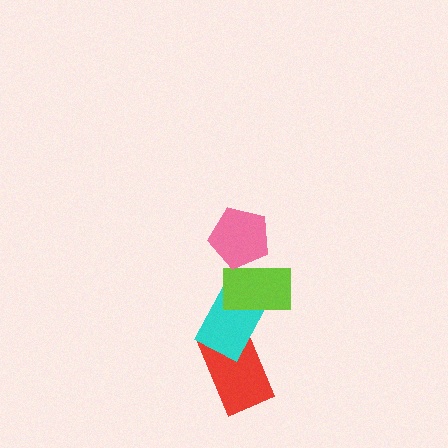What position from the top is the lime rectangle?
The lime rectangle is 2nd from the top.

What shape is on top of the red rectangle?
The cyan rectangle is on top of the red rectangle.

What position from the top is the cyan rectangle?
The cyan rectangle is 3rd from the top.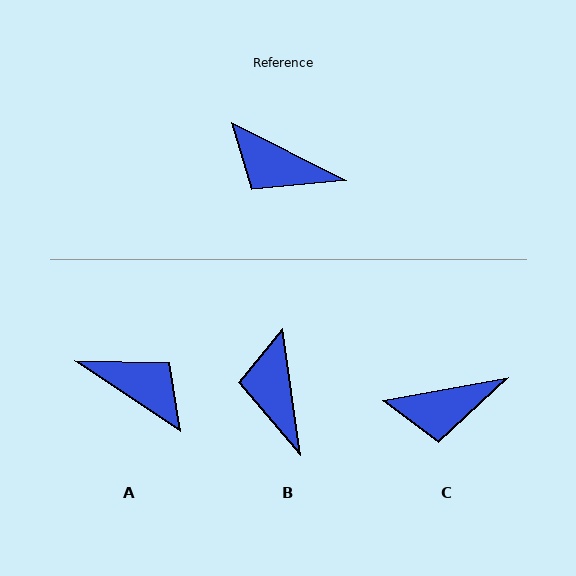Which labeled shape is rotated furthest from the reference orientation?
A, about 173 degrees away.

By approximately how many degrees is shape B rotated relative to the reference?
Approximately 55 degrees clockwise.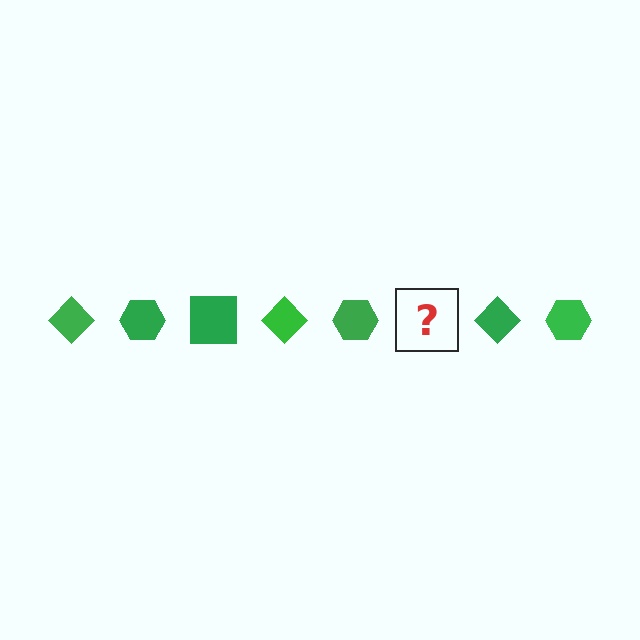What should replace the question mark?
The question mark should be replaced with a green square.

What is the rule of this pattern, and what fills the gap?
The rule is that the pattern cycles through diamond, hexagon, square shapes in green. The gap should be filled with a green square.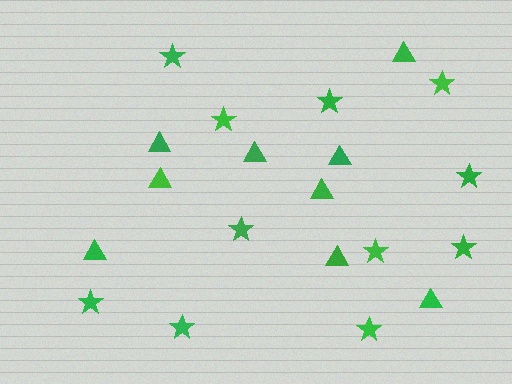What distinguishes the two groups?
There are 2 groups: one group of triangles (9) and one group of stars (11).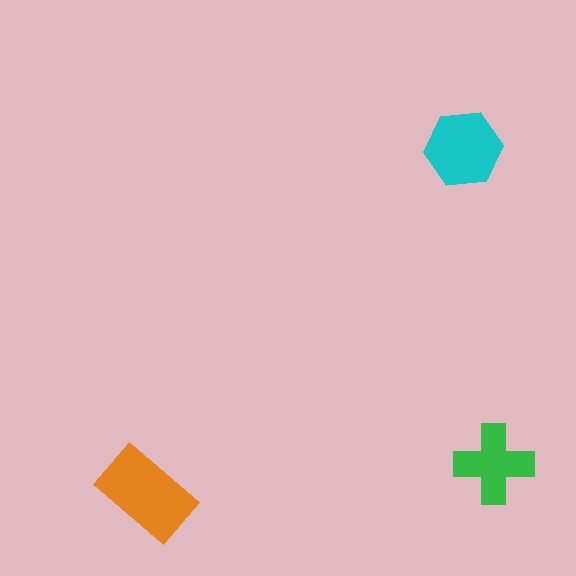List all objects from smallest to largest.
The green cross, the cyan hexagon, the orange rectangle.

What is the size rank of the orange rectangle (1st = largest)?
1st.